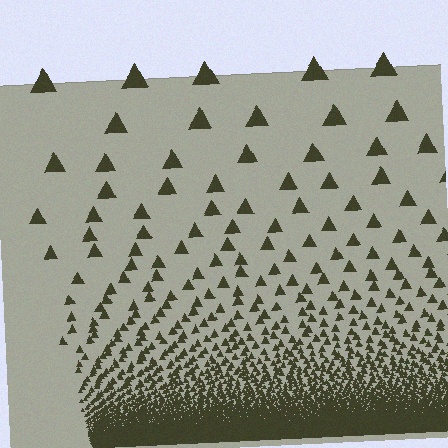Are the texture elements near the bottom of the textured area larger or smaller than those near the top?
Smaller. The gradient is inverted — elements near the bottom are smaller and denser.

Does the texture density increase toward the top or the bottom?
Density increases toward the bottom.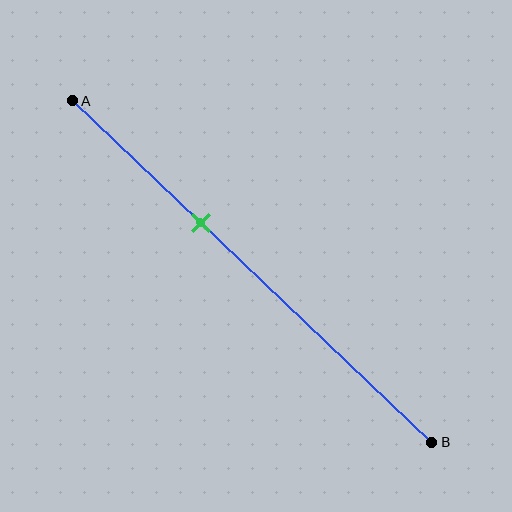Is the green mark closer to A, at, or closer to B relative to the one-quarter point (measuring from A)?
The green mark is closer to point B than the one-quarter point of segment AB.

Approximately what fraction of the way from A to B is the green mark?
The green mark is approximately 35% of the way from A to B.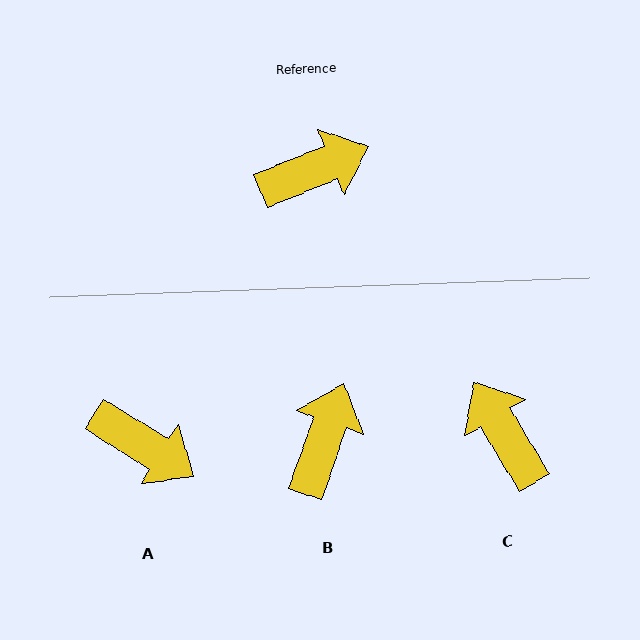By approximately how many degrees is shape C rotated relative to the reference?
Approximately 99 degrees counter-clockwise.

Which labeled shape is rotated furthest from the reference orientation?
C, about 99 degrees away.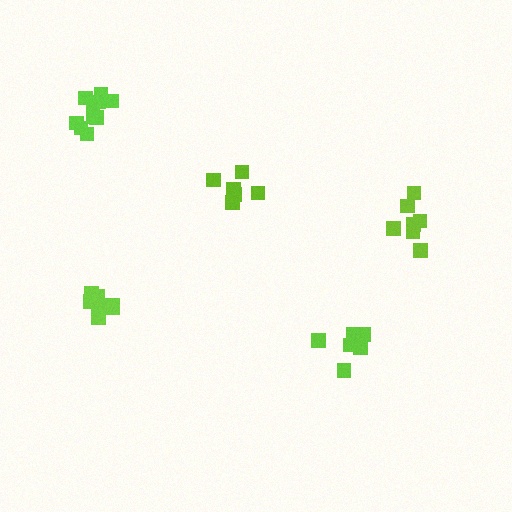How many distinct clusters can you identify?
There are 5 distinct clusters.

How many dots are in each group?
Group 1: 7 dots, Group 2: 7 dots, Group 3: 6 dots, Group 4: 8 dots, Group 5: 10 dots (38 total).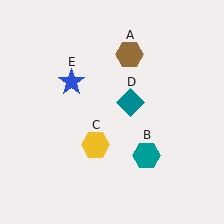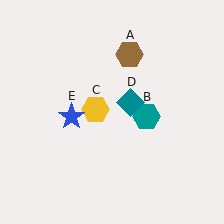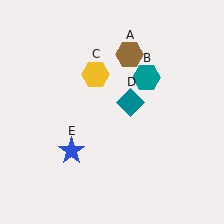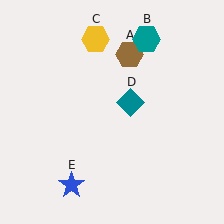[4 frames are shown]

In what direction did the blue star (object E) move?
The blue star (object E) moved down.